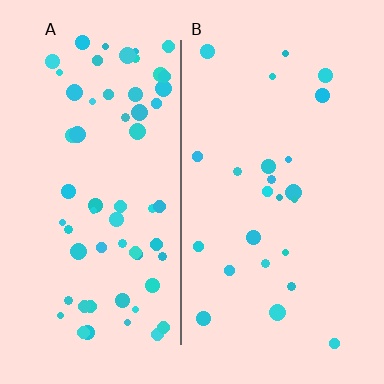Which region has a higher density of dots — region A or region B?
A (the left).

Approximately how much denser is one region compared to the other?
Approximately 2.6× — region A over region B.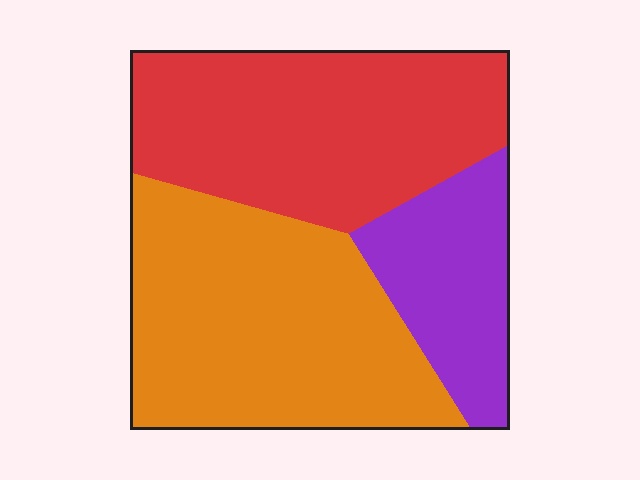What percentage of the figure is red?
Red covers 39% of the figure.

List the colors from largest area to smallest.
From largest to smallest: orange, red, purple.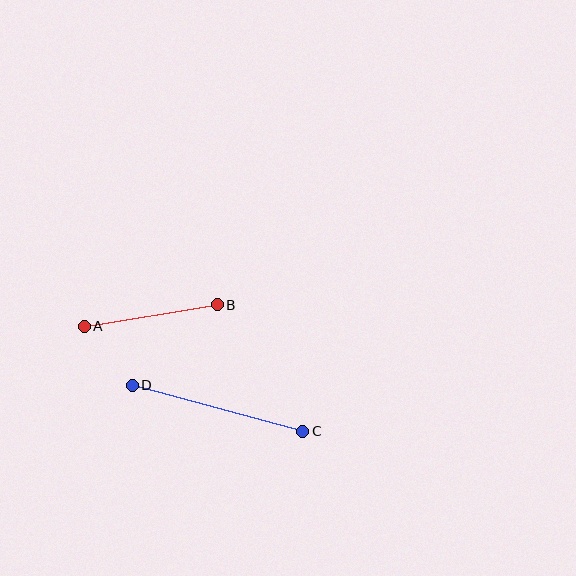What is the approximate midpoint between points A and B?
The midpoint is at approximately (151, 316) pixels.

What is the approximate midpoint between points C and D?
The midpoint is at approximately (218, 408) pixels.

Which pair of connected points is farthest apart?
Points C and D are farthest apart.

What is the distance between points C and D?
The distance is approximately 176 pixels.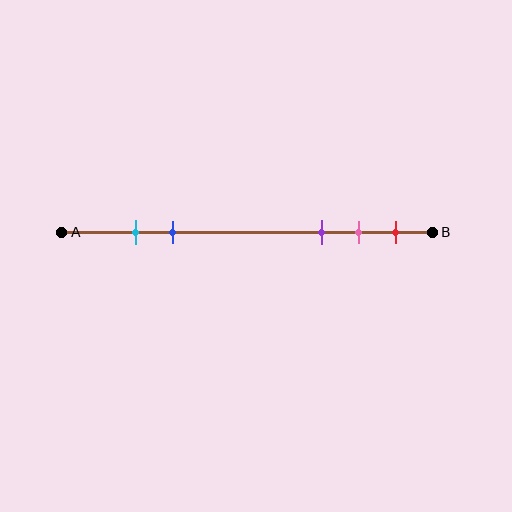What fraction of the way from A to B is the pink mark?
The pink mark is approximately 80% (0.8) of the way from A to B.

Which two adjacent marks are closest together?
The cyan and blue marks are the closest adjacent pair.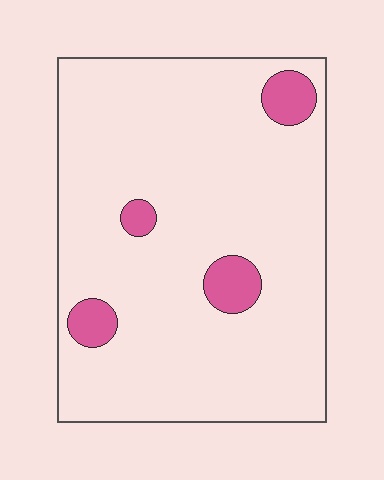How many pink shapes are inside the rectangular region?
4.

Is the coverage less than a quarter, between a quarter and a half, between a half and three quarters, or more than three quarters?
Less than a quarter.